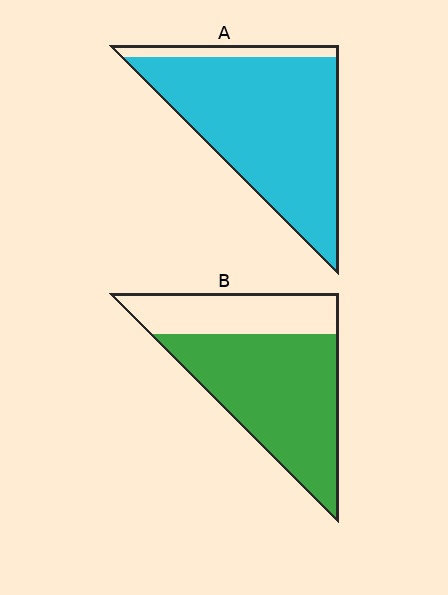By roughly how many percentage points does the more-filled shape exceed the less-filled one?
By roughly 20 percentage points (A over B).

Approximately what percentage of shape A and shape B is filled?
A is approximately 90% and B is approximately 70%.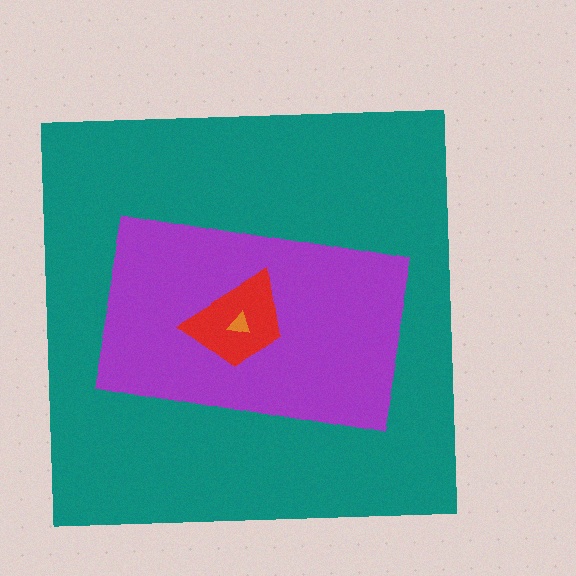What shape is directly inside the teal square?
The purple rectangle.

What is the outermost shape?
The teal square.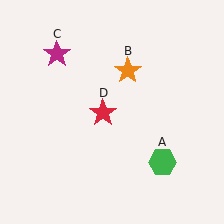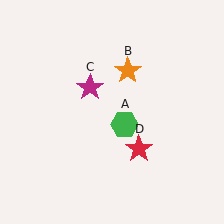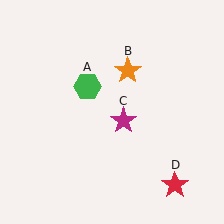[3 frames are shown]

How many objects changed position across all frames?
3 objects changed position: green hexagon (object A), magenta star (object C), red star (object D).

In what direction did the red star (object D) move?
The red star (object D) moved down and to the right.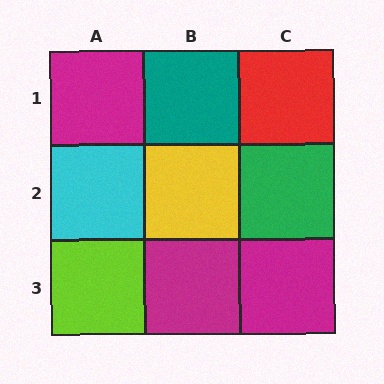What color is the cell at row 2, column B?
Yellow.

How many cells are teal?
1 cell is teal.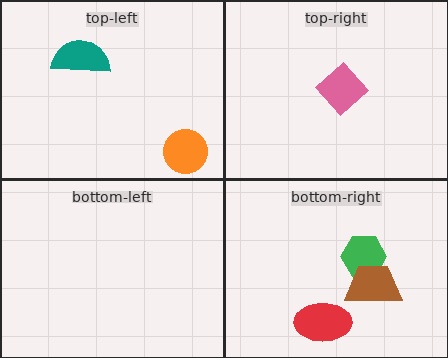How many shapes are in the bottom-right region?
3.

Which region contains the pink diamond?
The top-right region.